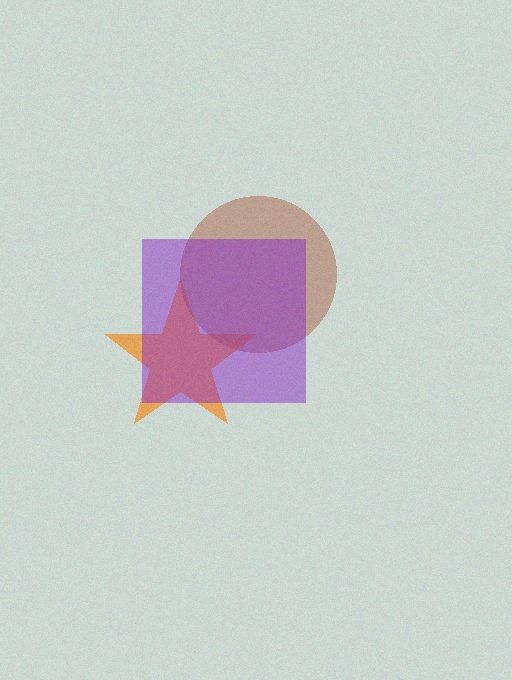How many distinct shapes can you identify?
There are 3 distinct shapes: an orange star, a brown circle, a purple square.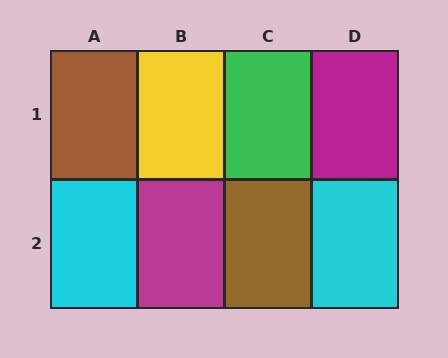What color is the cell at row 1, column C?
Green.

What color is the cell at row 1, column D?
Magenta.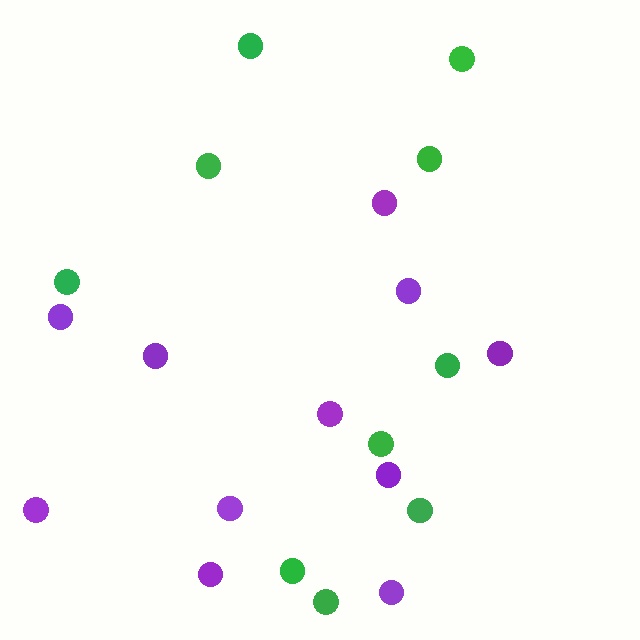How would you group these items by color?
There are 2 groups: one group of green circles (10) and one group of purple circles (11).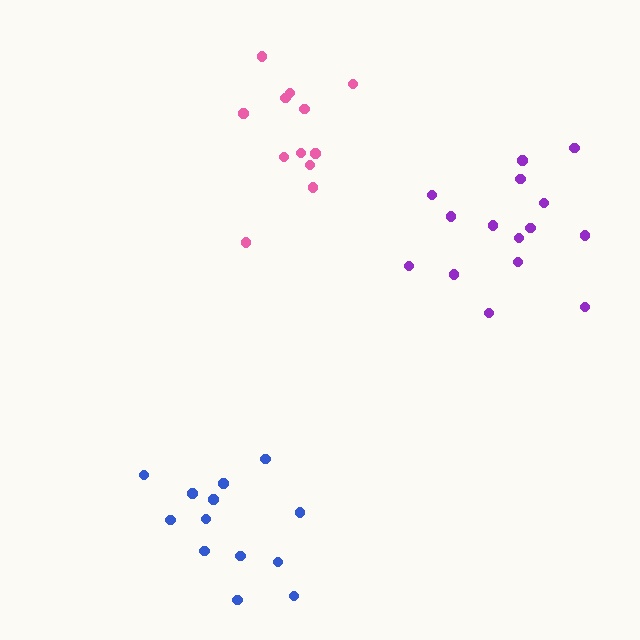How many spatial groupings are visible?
There are 3 spatial groupings.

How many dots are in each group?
Group 1: 13 dots, Group 2: 12 dots, Group 3: 15 dots (40 total).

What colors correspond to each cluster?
The clusters are colored: blue, pink, purple.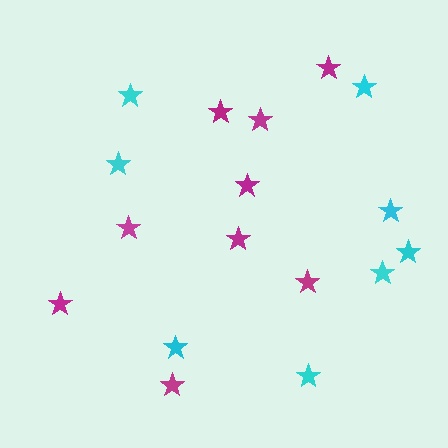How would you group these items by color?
There are 2 groups: one group of cyan stars (8) and one group of magenta stars (9).